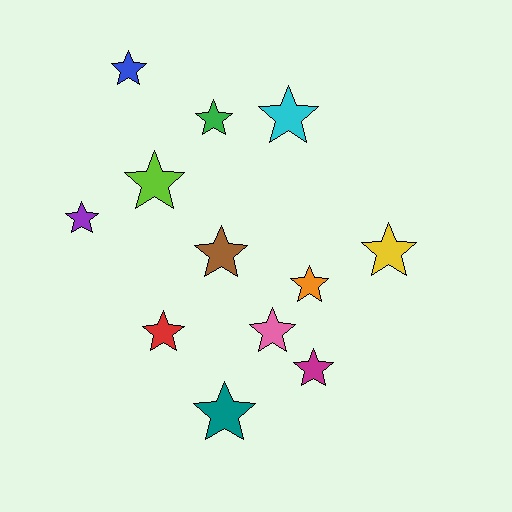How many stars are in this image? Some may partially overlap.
There are 12 stars.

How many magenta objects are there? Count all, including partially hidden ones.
There is 1 magenta object.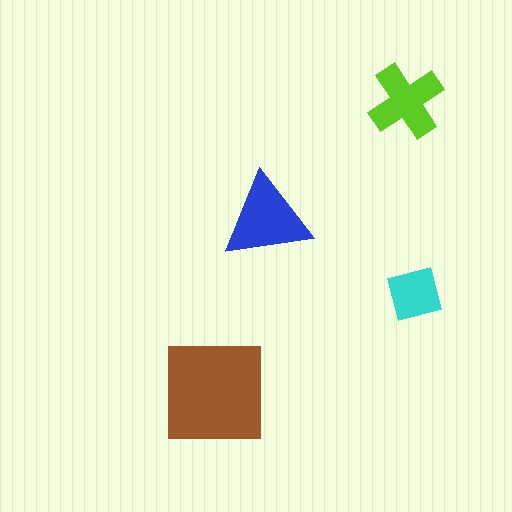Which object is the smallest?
The cyan square.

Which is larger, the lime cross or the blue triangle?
The blue triangle.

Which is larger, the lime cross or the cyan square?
The lime cross.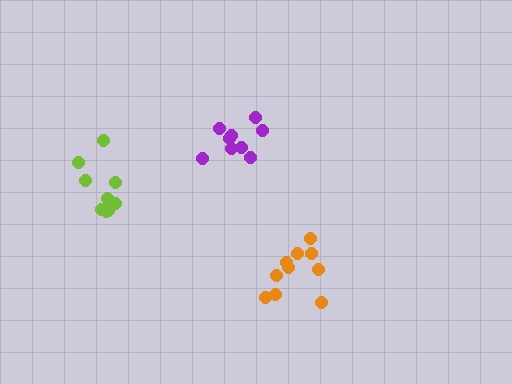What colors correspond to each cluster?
The clusters are colored: orange, lime, purple.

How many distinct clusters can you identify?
There are 3 distinct clusters.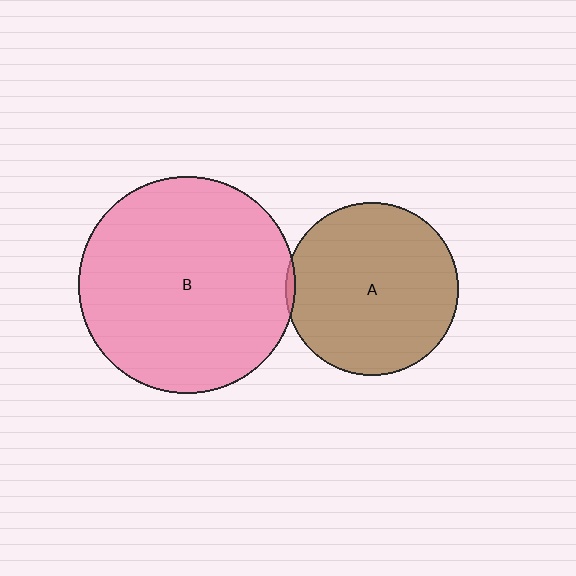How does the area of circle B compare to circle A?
Approximately 1.6 times.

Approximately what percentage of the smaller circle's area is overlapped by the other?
Approximately 5%.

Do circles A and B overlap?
Yes.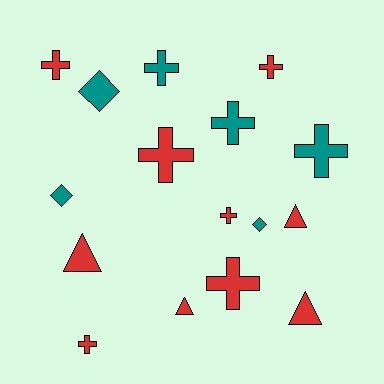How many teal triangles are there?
There are no teal triangles.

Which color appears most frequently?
Red, with 10 objects.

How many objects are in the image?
There are 16 objects.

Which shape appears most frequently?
Cross, with 9 objects.